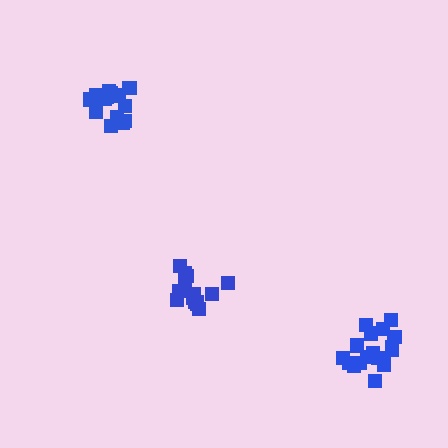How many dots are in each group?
Group 1: 16 dots, Group 2: 15 dots, Group 3: 17 dots (48 total).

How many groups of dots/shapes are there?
There are 3 groups.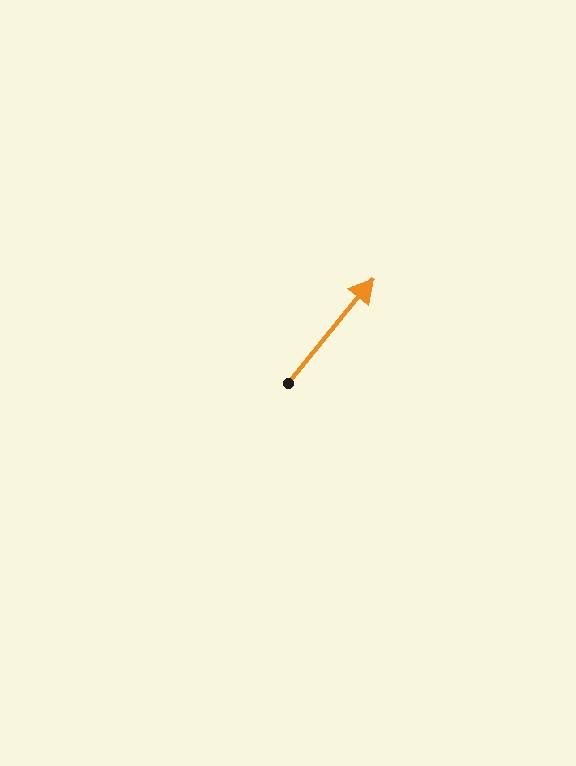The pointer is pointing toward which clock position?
Roughly 1 o'clock.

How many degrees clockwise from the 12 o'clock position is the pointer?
Approximately 39 degrees.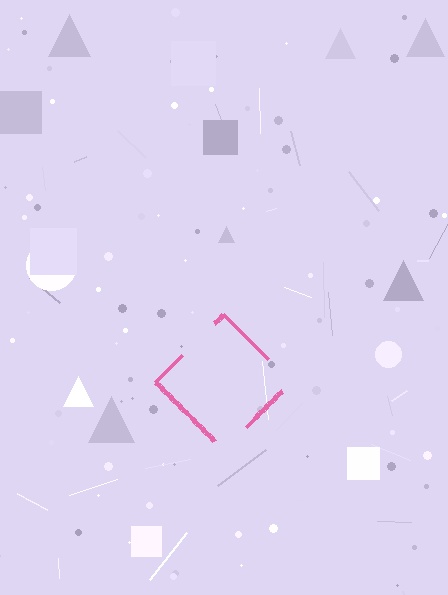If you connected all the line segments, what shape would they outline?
They would outline a diamond.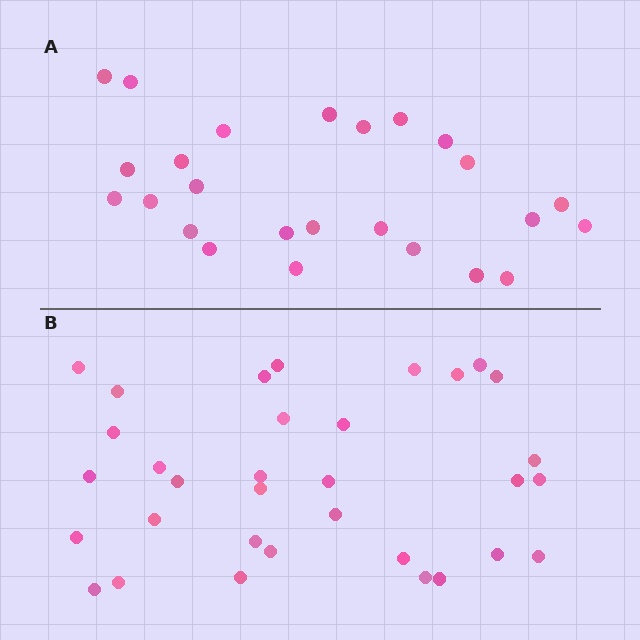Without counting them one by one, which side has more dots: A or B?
Region B (the bottom region) has more dots.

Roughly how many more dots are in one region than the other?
Region B has roughly 8 or so more dots than region A.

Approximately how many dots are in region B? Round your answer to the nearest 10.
About 30 dots. (The exact count is 33, which rounds to 30.)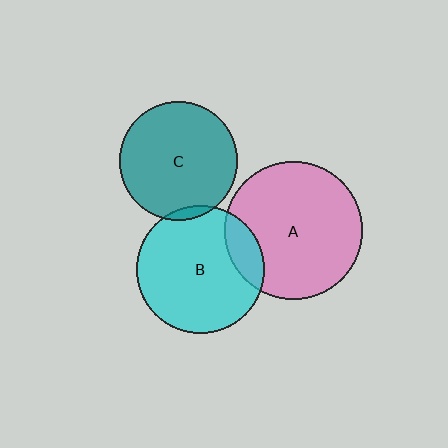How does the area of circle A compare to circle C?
Approximately 1.4 times.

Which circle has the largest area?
Circle A (pink).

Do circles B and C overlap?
Yes.